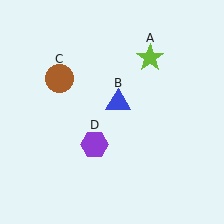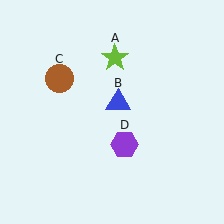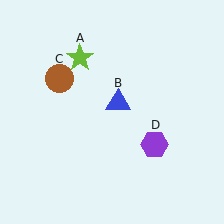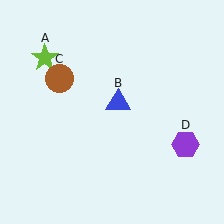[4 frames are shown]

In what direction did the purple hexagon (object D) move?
The purple hexagon (object D) moved right.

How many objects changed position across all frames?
2 objects changed position: lime star (object A), purple hexagon (object D).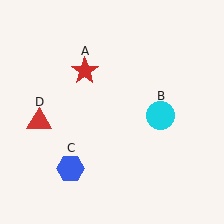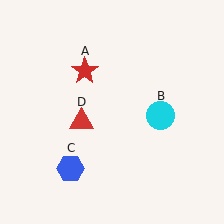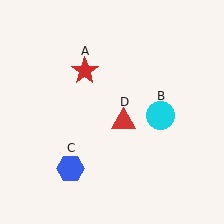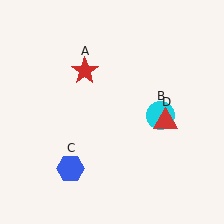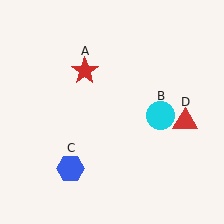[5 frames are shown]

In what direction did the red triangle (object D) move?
The red triangle (object D) moved right.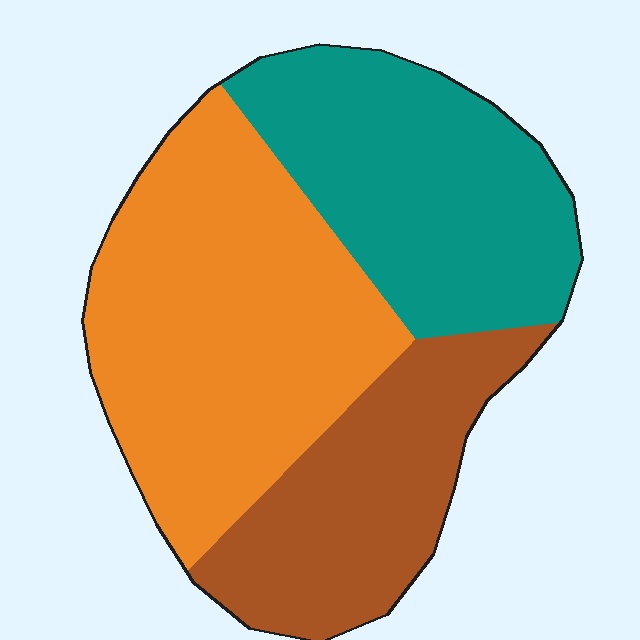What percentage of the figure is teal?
Teal covers roughly 30% of the figure.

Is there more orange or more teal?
Orange.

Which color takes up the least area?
Brown, at roughly 25%.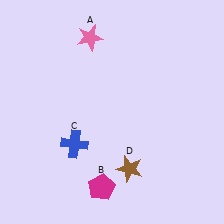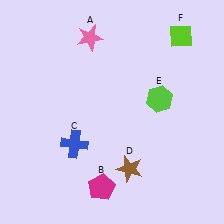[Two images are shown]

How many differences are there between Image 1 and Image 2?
There are 2 differences between the two images.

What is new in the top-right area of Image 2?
A lime diamond (F) was added in the top-right area of Image 2.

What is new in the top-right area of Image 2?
A lime hexagon (E) was added in the top-right area of Image 2.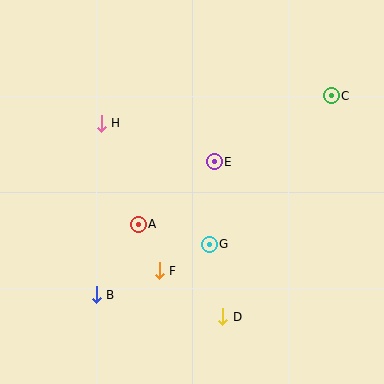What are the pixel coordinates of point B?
Point B is at (96, 295).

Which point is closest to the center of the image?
Point E at (214, 162) is closest to the center.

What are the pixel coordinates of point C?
Point C is at (331, 96).